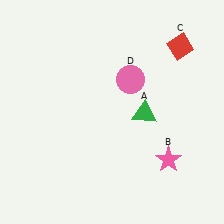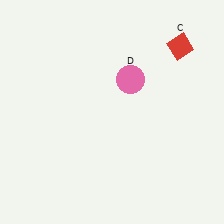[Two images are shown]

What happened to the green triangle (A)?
The green triangle (A) was removed in Image 2. It was in the bottom-right area of Image 1.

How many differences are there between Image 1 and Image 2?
There are 2 differences between the two images.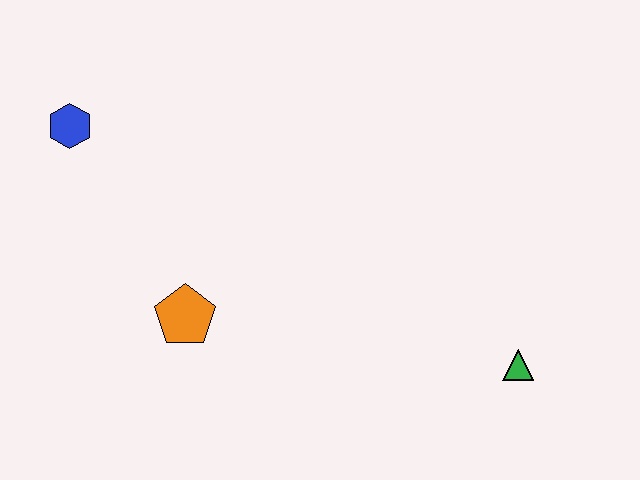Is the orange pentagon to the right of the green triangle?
No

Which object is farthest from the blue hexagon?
The green triangle is farthest from the blue hexagon.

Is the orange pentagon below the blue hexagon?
Yes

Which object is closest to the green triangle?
The orange pentagon is closest to the green triangle.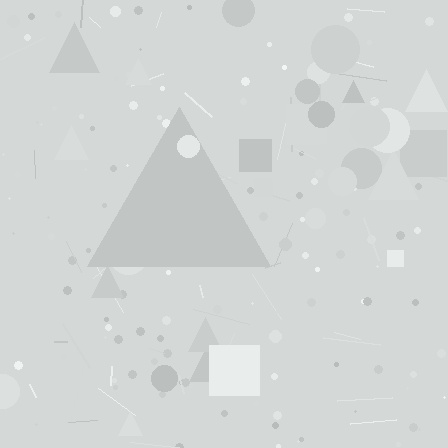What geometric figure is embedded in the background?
A triangle is embedded in the background.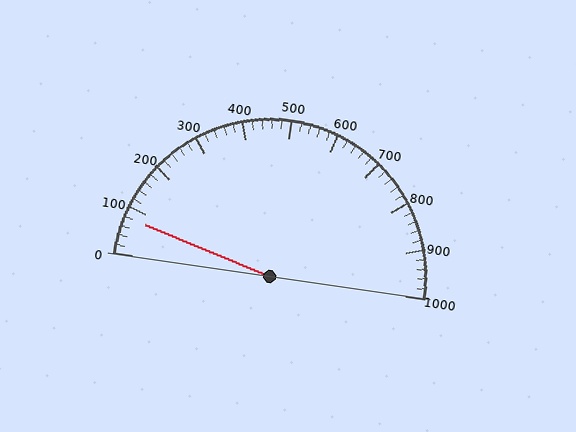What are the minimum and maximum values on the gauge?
The gauge ranges from 0 to 1000.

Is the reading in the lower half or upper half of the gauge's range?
The reading is in the lower half of the range (0 to 1000).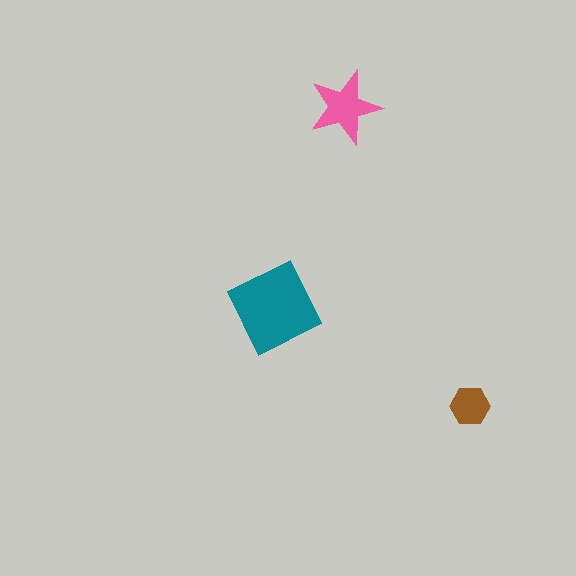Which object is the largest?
The teal diamond.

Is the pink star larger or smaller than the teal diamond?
Smaller.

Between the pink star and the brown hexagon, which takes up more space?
The pink star.